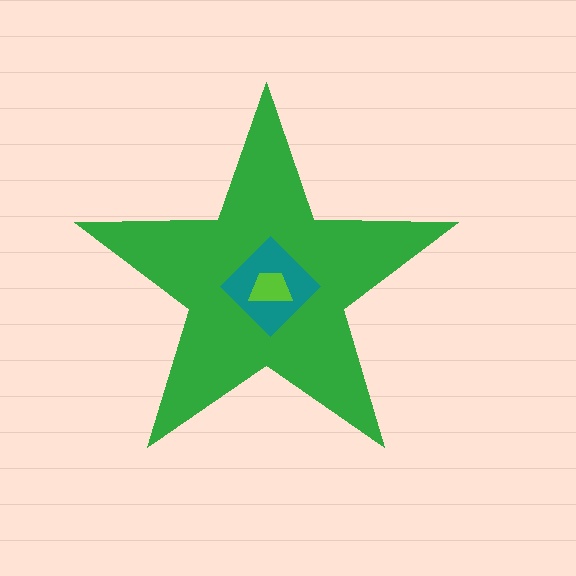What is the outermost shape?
The green star.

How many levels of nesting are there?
3.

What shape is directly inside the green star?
The teal diamond.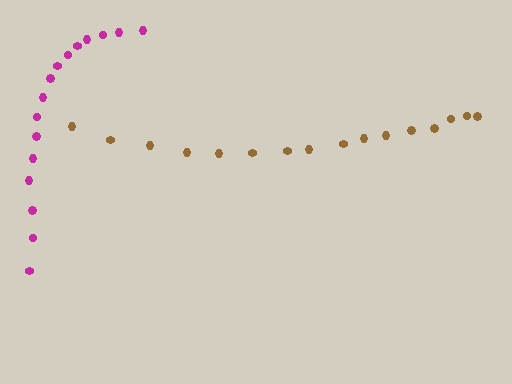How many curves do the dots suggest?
There are 2 distinct paths.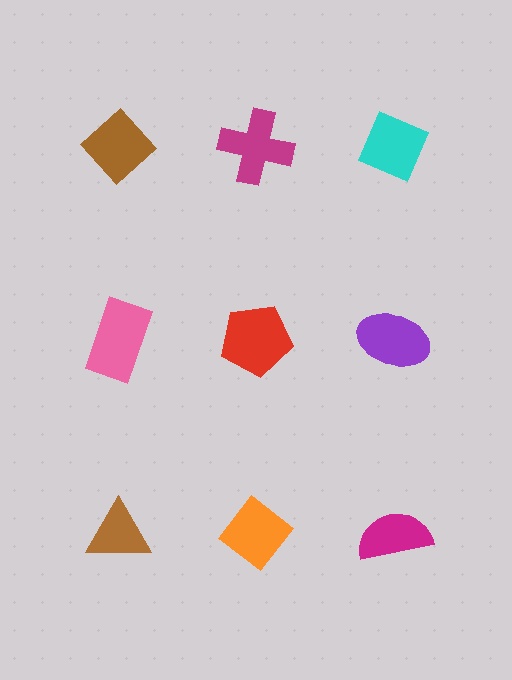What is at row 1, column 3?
A cyan diamond.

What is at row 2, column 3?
A purple ellipse.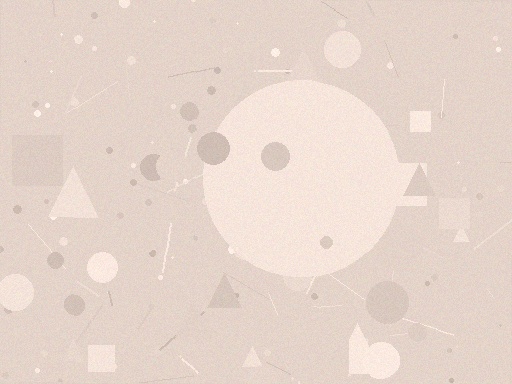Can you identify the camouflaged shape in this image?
The camouflaged shape is a circle.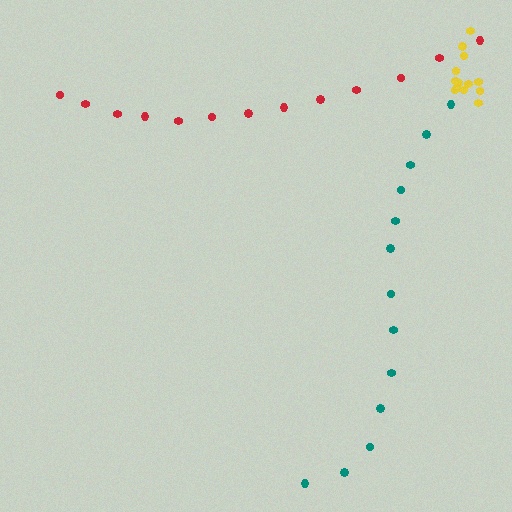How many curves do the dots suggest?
There are 3 distinct paths.